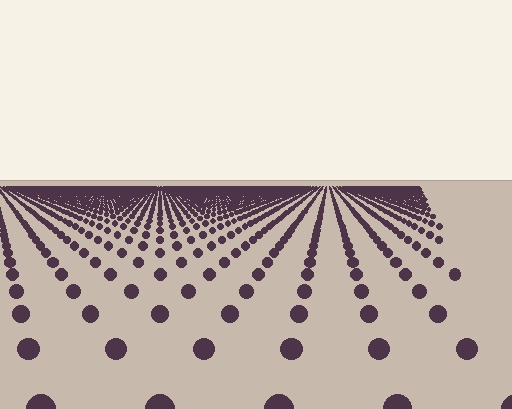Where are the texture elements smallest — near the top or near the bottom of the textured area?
Near the top.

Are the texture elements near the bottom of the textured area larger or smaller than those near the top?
Larger. Near the bottom, elements are closer to the viewer and appear at a bigger on-screen size.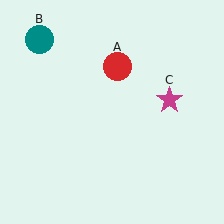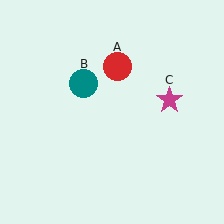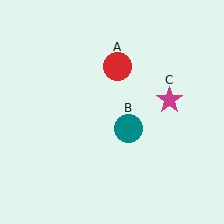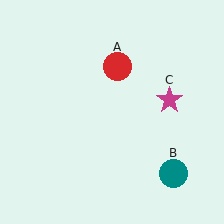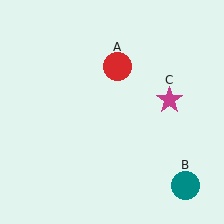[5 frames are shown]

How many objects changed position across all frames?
1 object changed position: teal circle (object B).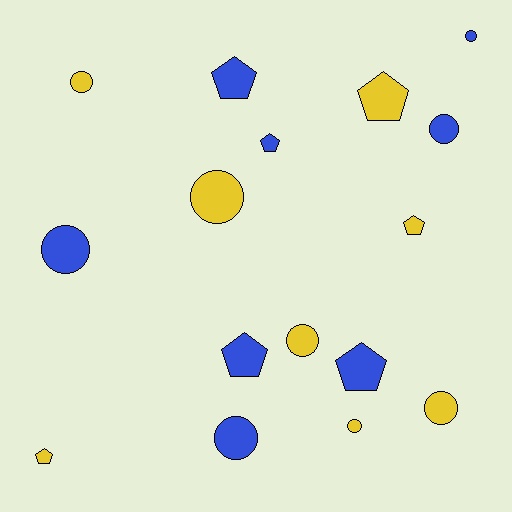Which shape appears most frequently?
Circle, with 9 objects.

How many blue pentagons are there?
There are 4 blue pentagons.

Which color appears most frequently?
Blue, with 8 objects.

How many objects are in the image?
There are 16 objects.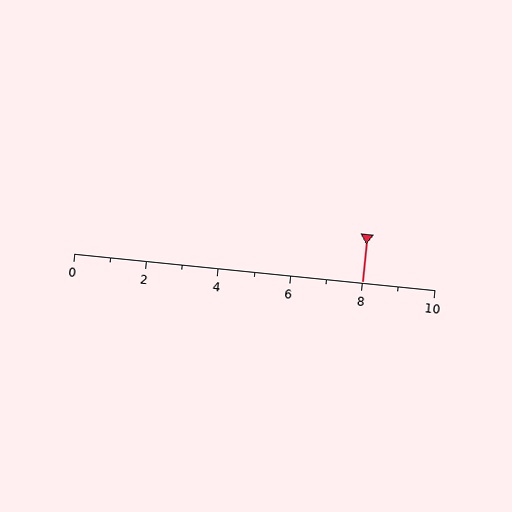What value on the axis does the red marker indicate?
The marker indicates approximately 8.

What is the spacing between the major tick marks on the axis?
The major ticks are spaced 2 apart.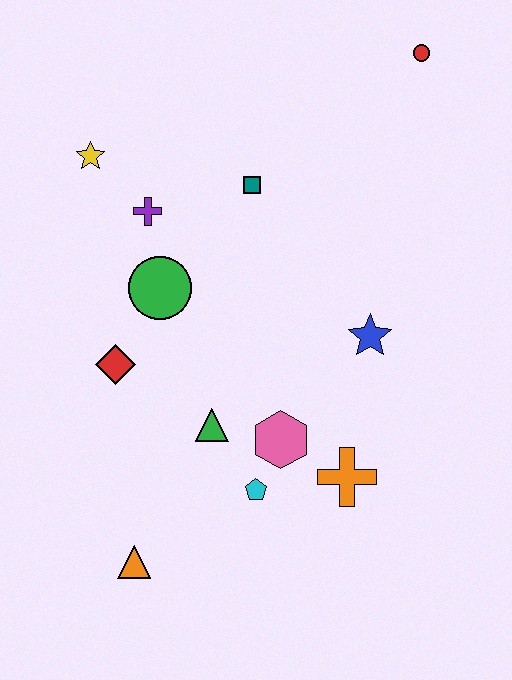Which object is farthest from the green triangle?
The red circle is farthest from the green triangle.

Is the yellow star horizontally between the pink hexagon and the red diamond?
No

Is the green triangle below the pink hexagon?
No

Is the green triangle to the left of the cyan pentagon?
Yes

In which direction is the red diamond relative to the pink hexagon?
The red diamond is to the left of the pink hexagon.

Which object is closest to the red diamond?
The green circle is closest to the red diamond.